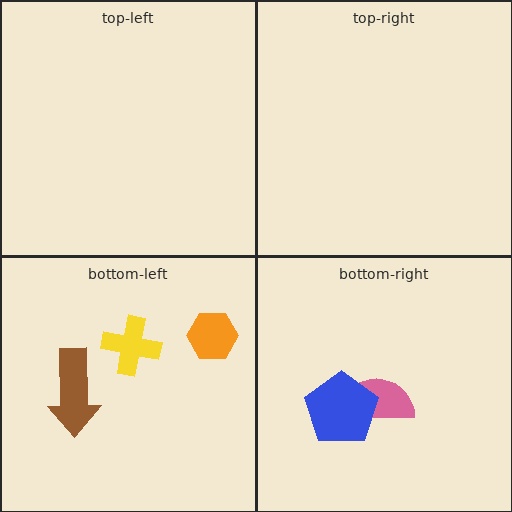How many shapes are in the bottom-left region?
3.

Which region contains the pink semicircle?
The bottom-right region.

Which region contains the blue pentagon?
The bottom-right region.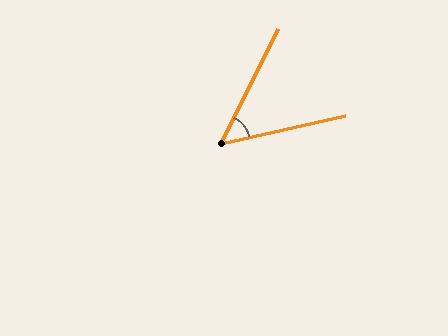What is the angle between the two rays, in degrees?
Approximately 51 degrees.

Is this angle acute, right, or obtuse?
It is acute.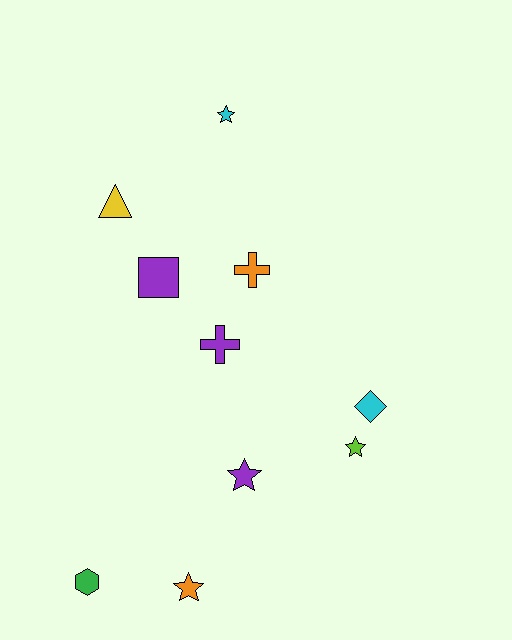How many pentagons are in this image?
There are no pentagons.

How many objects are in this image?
There are 10 objects.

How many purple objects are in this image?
There are 3 purple objects.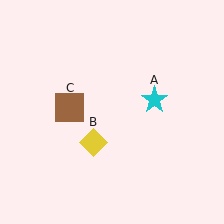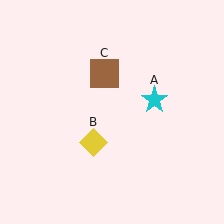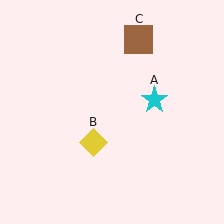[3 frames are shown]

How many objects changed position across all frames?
1 object changed position: brown square (object C).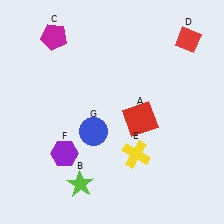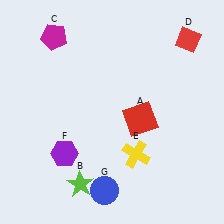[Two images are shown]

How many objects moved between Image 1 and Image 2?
1 object moved between the two images.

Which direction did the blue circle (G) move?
The blue circle (G) moved down.